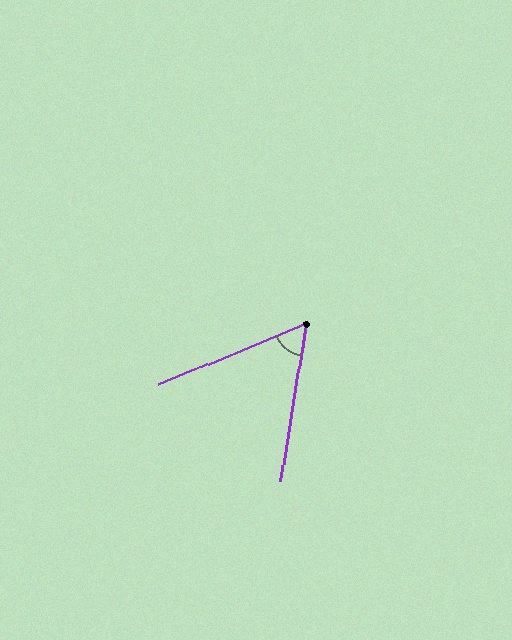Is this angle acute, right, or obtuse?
It is acute.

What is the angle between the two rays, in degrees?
Approximately 58 degrees.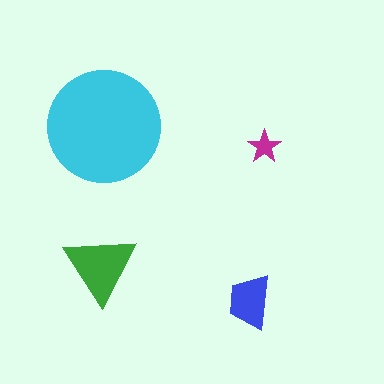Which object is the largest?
The cyan circle.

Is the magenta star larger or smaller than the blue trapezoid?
Smaller.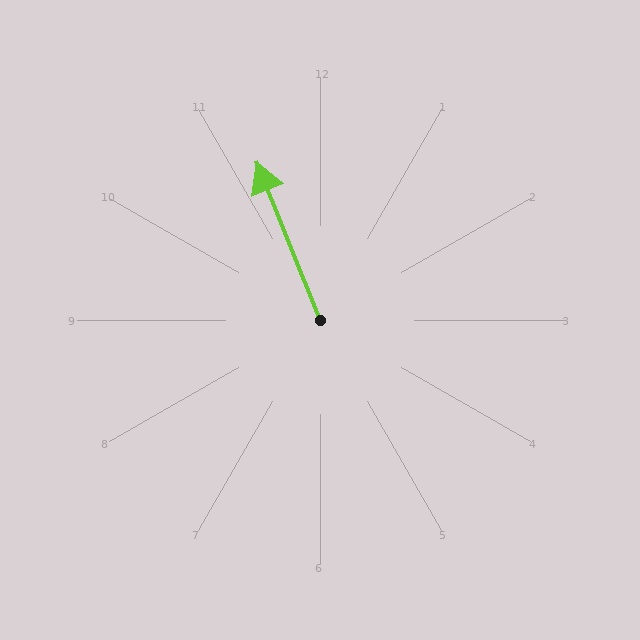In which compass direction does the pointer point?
North.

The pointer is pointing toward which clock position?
Roughly 11 o'clock.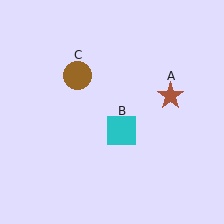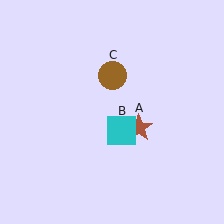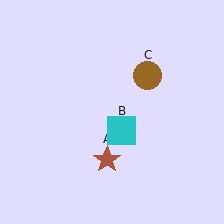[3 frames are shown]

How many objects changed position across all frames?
2 objects changed position: brown star (object A), brown circle (object C).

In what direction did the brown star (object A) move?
The brown star (object A) moved down and to the left.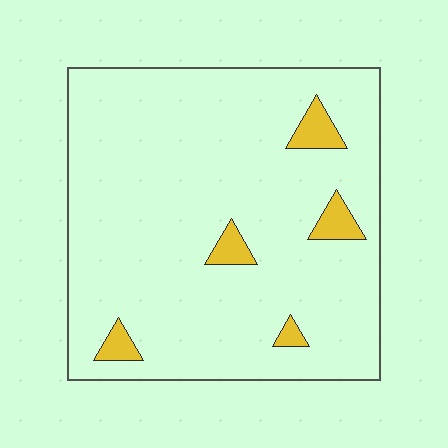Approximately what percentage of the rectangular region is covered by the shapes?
Approximately 5%.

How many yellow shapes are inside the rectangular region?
5.